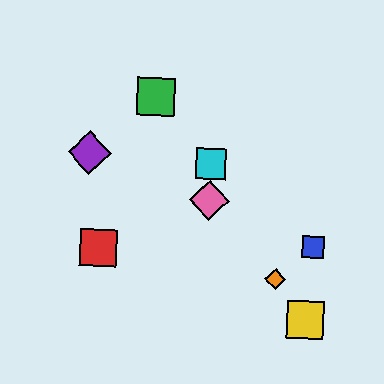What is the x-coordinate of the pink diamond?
The pink diamond is at x≈209.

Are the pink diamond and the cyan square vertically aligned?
Yes, both are at x≈209.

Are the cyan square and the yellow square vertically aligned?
No, the cyan square is at x≈211 and the yellow square is at x≈305.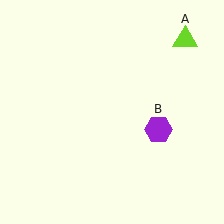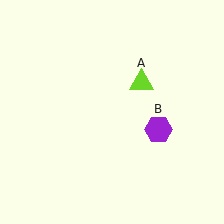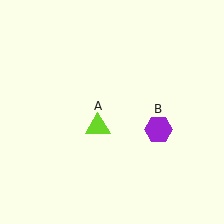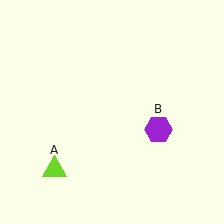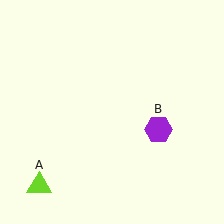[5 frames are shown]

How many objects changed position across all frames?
1 object changed position: lime triangle (object A).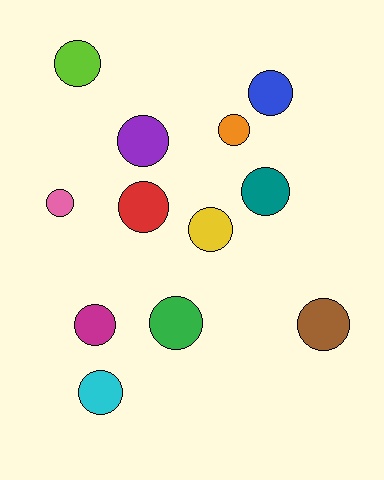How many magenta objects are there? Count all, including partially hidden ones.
There is 1 magenta object.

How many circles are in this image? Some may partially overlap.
There are 12 circles.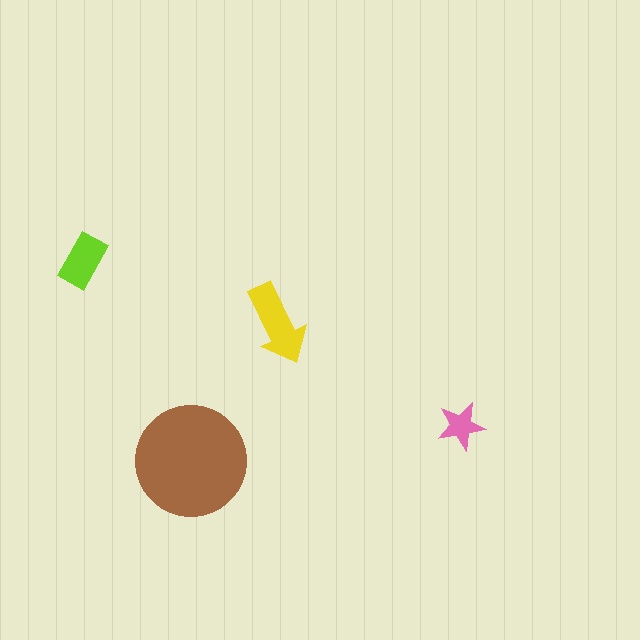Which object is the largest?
The brown circle.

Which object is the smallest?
The pink star.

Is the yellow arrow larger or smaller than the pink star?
Larger.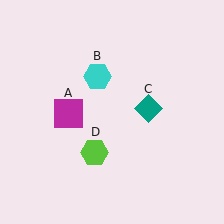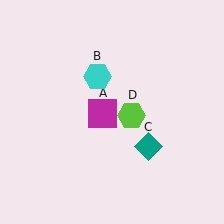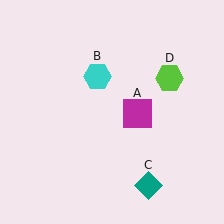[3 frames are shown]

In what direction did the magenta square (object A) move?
The magenta square (object A) moved right.